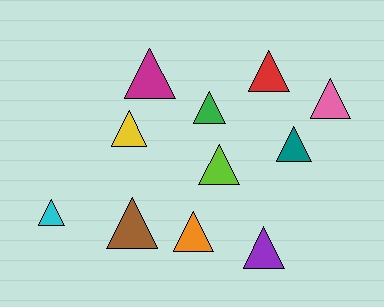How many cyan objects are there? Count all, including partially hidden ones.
There is 1 cyan object.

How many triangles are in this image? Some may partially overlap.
There are 11 triangles.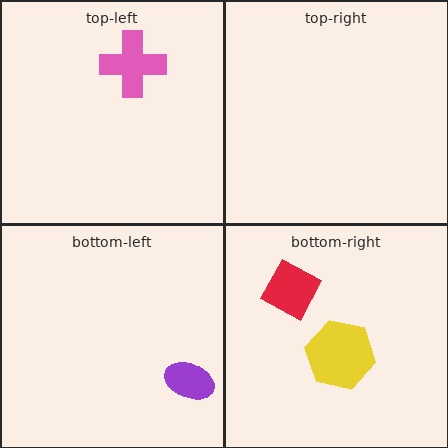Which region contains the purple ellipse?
The bottom-left region.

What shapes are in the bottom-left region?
The purple ellipse.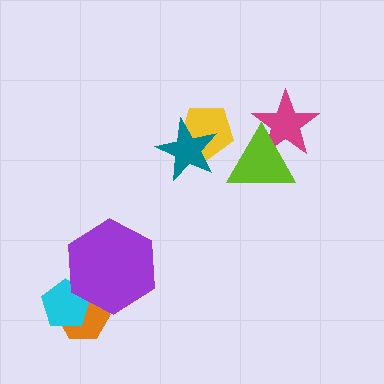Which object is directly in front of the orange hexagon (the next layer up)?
The cyan pentagon is directly in front of the orange hexagon.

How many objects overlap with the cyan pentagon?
2 objects overlap with the cyan pentagon.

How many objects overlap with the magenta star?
1 object overlaps with the magenta star.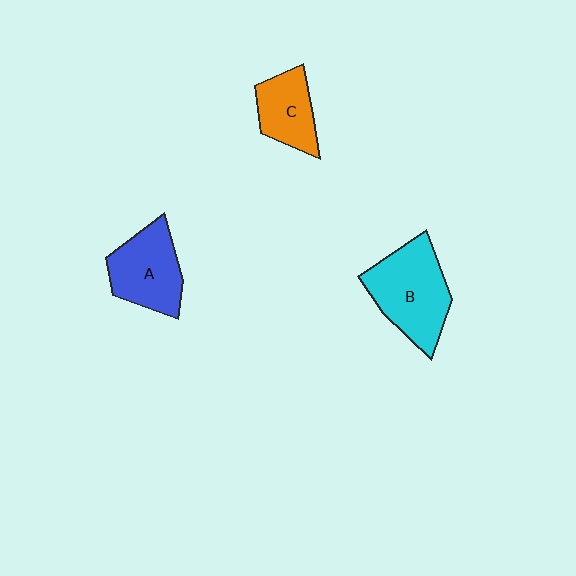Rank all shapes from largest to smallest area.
From largest to smallest: B (cyan), A (blue), C (orange).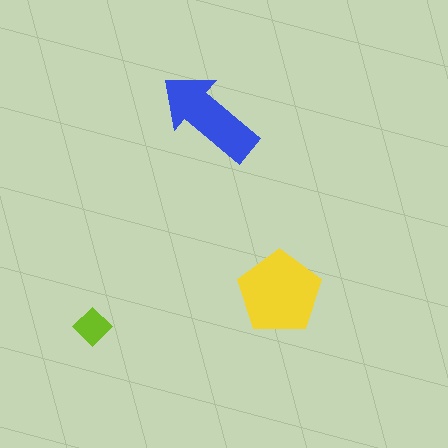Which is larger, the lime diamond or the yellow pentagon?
The yellow pentagon.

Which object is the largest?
The yellow pentagon.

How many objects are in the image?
There are 3 objects in the image.